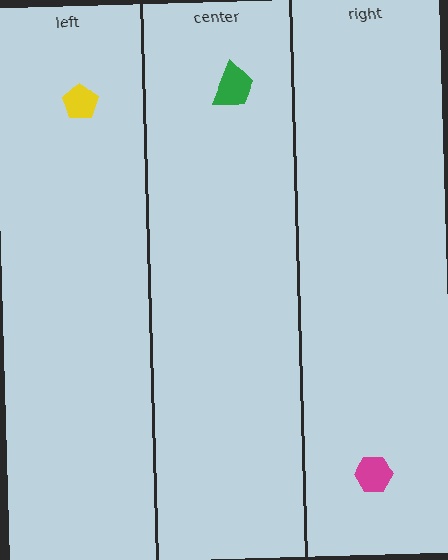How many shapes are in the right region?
1.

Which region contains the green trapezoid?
The center region.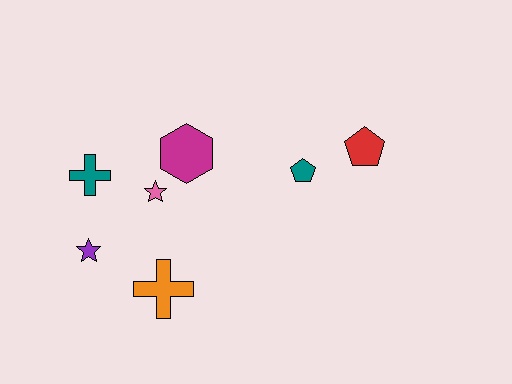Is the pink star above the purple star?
Yes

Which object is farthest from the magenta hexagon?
The red pentagon is farthest from the magenta hexagon.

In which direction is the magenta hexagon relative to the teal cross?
The magenta hexagon is to the right of the teal cross.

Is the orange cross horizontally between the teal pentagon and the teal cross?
Yes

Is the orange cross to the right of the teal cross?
Yes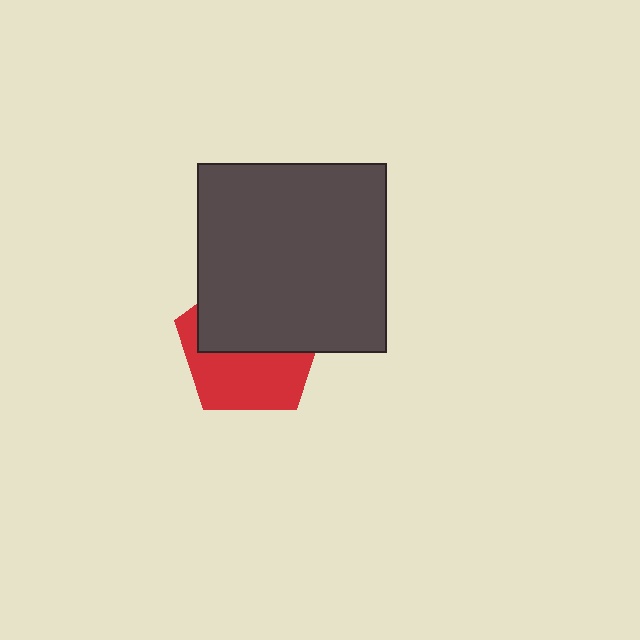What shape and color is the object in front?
The object in front is a dark gray square.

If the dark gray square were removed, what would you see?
You would see the complete red pentagon.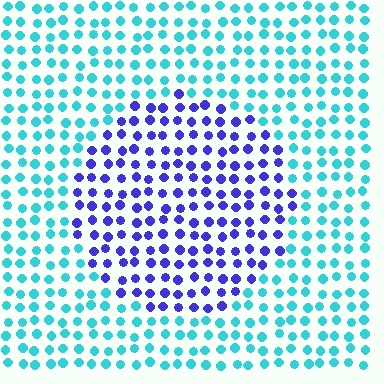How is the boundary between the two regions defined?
The boundary is defined purely by a slight shift in hue (about 64 degrees). Spacing, size, and orientation are identical on both sides.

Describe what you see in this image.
The image is filled with small cyan elements in a uniform arrangement. A circle-shaped region is visible where the elements are tinted to a slightly different hue, forming a subtle color boundary.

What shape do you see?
I see a circle.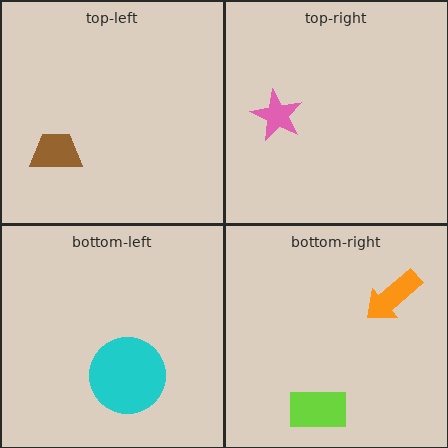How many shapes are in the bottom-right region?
2.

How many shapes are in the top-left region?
1.